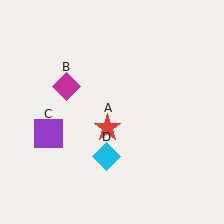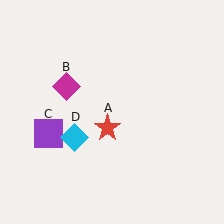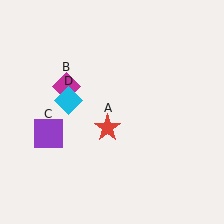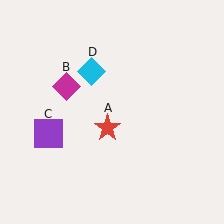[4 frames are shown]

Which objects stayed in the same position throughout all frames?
Red star (object A) and magenta diamond (object B) and purple square (object C) remained stationary.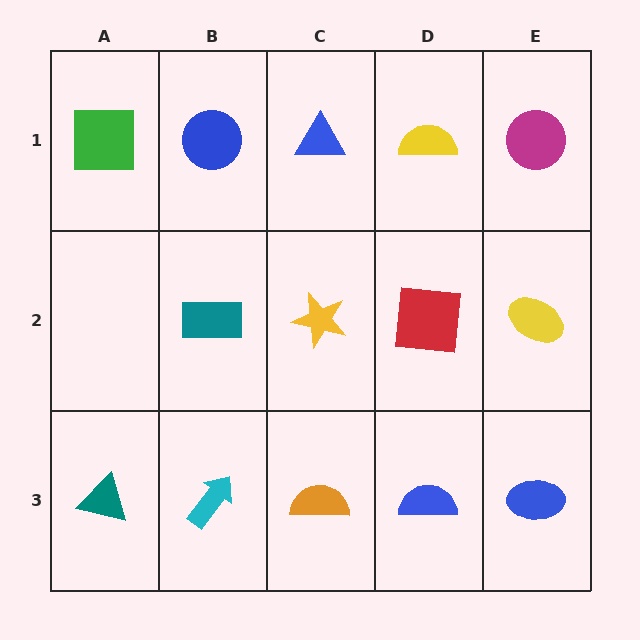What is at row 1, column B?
A blue circle.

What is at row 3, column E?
A blue ellipse.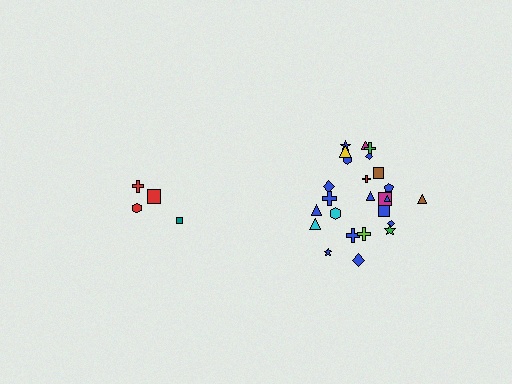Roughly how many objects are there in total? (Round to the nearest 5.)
Roughly 30 objects in total.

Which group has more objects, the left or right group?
The right group.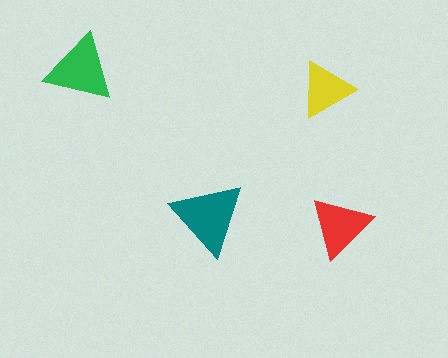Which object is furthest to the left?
The green triangle is leftmost.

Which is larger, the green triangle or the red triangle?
The green one.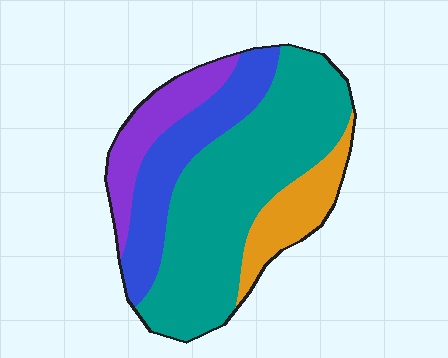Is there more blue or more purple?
Blue.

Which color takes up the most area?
Teal, at roughly 50%.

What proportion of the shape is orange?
Orange covers about 15% of the shape.